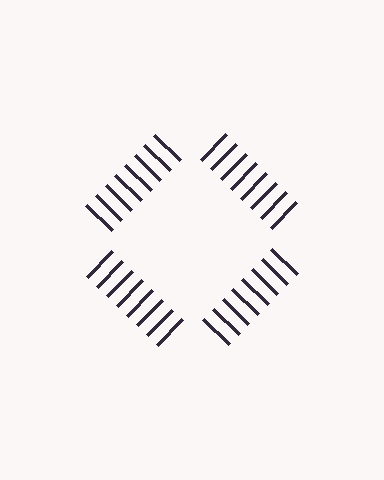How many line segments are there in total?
32 — 8 along each of the 4 edges.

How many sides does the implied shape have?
4 sides — the line-ends trace a square.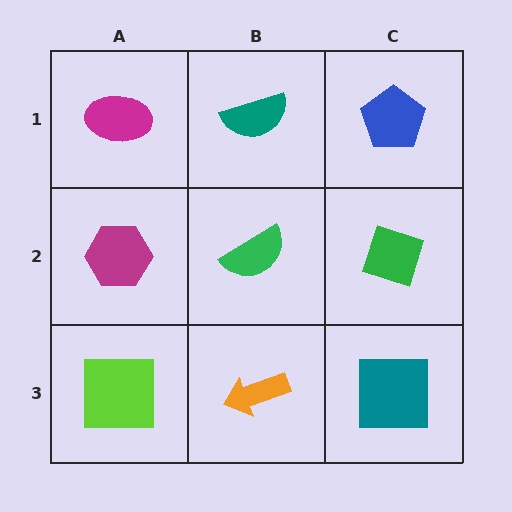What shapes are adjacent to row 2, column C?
A blue pentagon (row 1, column C), a teal square (row 3, column C), a green semicircle (row 2, column B).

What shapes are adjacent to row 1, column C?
A green diamond (row 2, column C), a teal semicircle (row 1, column B).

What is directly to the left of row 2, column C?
A green semicircle.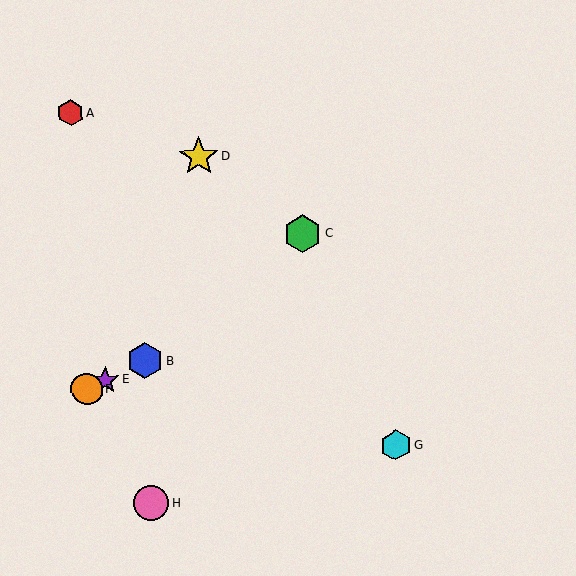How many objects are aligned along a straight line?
3 objects (B, E, F) are aligned along a straight line.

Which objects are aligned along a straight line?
Objects B, E, F are aligned along a straight line.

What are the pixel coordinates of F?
Object F is at (87, 389).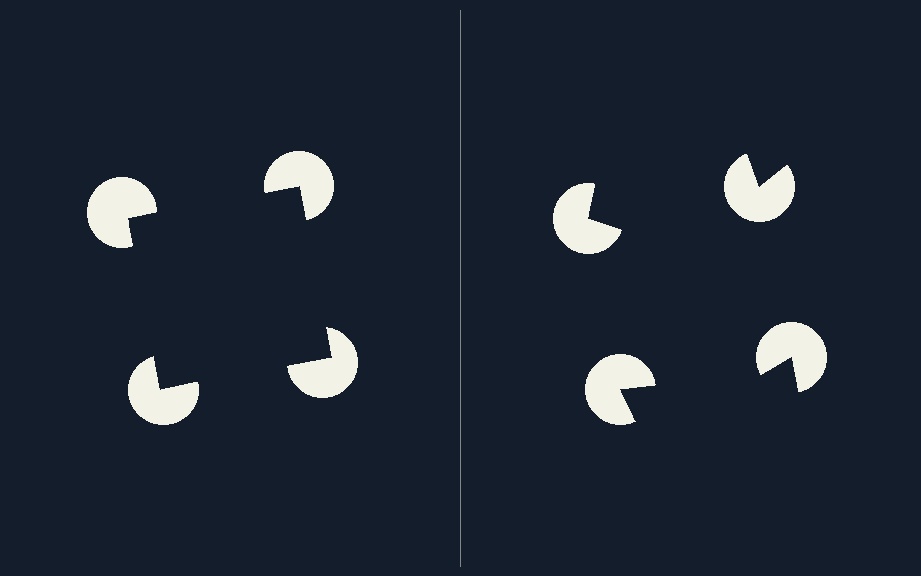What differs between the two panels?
The pac-man discs are positioned identically on both sides; only the wedge orientations differ. On the left they align to a square; on the right they are misaligned.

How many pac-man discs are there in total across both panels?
8 — 4 on each side.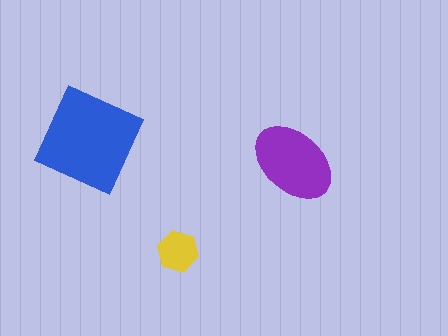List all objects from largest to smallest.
The blue square, the purple ellipse, the yellow hexagon.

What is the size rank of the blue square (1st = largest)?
1st.